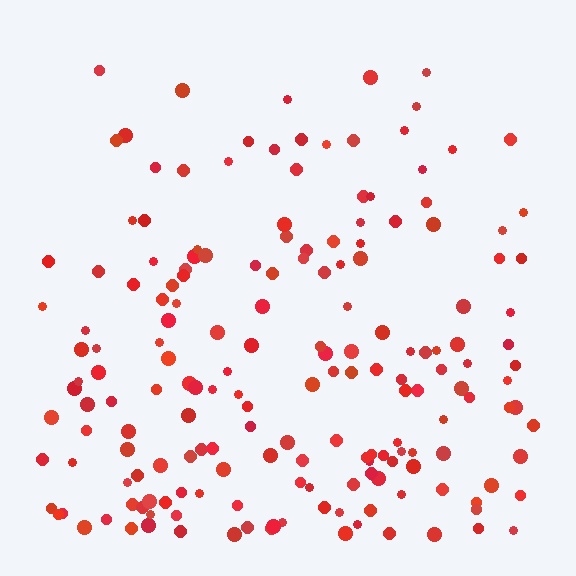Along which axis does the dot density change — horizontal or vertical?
Vertical.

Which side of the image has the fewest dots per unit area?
The top.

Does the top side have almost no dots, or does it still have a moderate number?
Still a moderate number, just noticeably fewer than the bottom.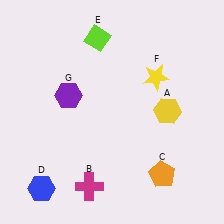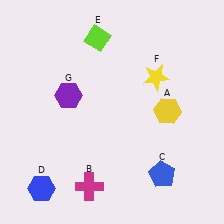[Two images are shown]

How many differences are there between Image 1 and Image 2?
There is 1 difference between the two images.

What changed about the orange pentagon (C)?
In Image 1, C is orange. In Image 2, it changed to blue.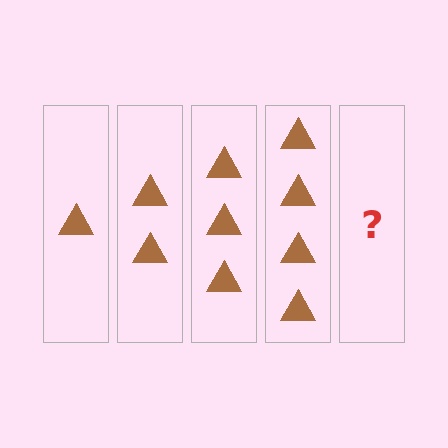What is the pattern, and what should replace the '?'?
The pattern is that each step adds one more triangle. The '?' should be 5 triangles.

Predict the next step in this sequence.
The next step is 5 triangles.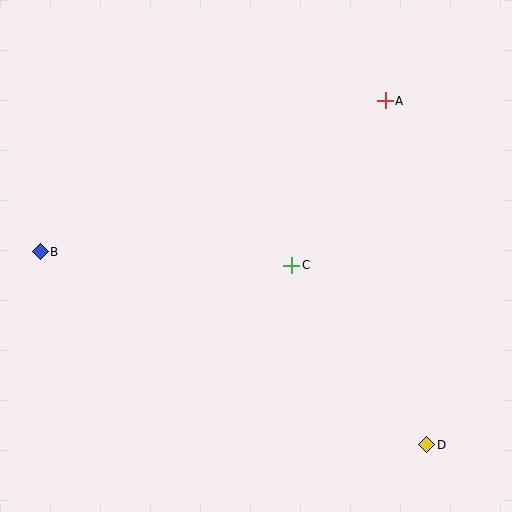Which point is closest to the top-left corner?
Point B is closest to the top-left corner.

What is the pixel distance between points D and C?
The distance between D and C is 225 pixels.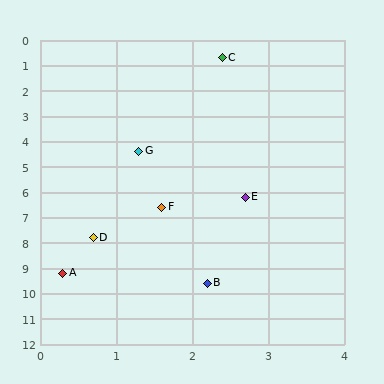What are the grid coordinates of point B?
Point B is at approximately (2.2, 9.6).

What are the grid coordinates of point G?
Point G is at approximately (1.3, 4.4).